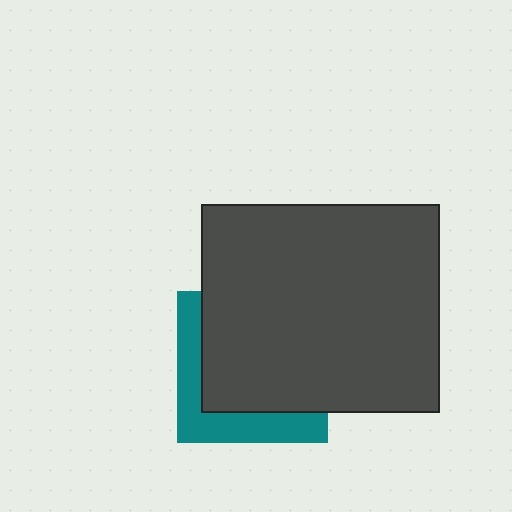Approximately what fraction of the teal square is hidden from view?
Roughly 67% of the teal square is hidden behind the dark gray rectangle.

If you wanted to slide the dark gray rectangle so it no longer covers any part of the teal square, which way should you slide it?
Slide it toward the upper-right — that is the most direct way to separate the two shapes.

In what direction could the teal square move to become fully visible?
The teal square could move toward the lower-left. That would shift it out from behind the dark gray rectangle entirely.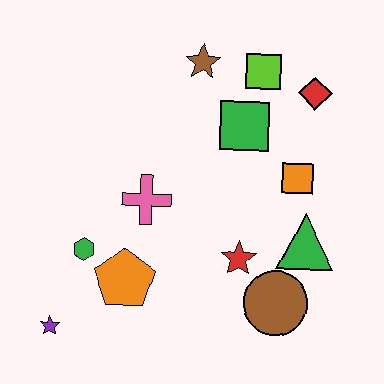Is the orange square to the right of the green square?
Yes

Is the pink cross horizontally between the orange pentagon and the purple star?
No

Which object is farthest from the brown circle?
The brown star is farthest from the brown circle.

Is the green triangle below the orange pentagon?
No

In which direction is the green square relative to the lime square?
The green square is below the lime square.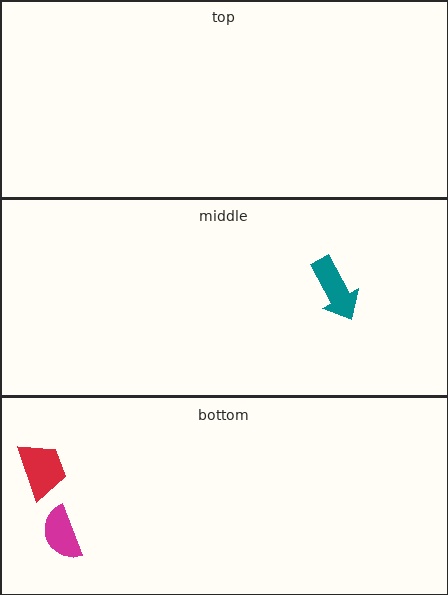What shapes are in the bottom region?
The red trapezoid, the magenta semicircle.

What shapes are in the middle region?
The teal arrow.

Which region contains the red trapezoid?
The bottom region.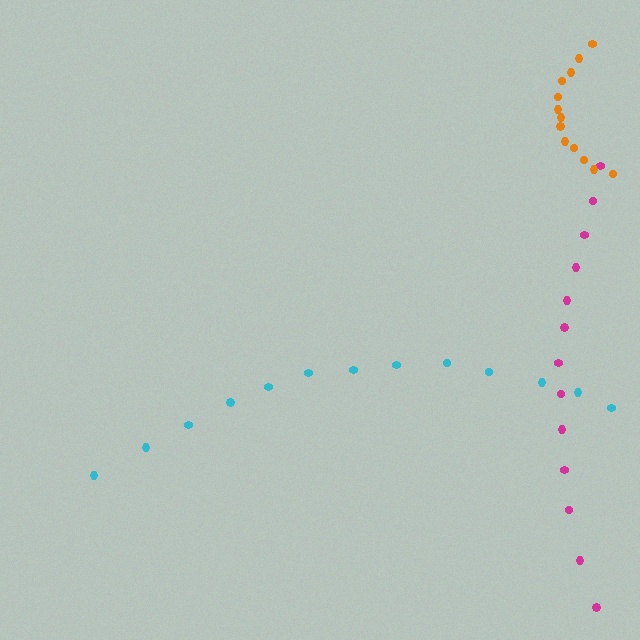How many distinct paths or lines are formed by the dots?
There are 3 distinct paths.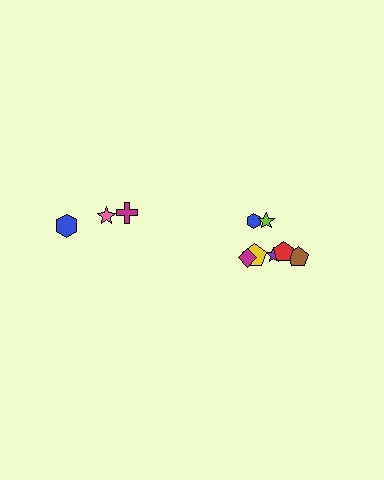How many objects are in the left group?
There are 3 objects.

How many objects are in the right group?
There are 7 objects.